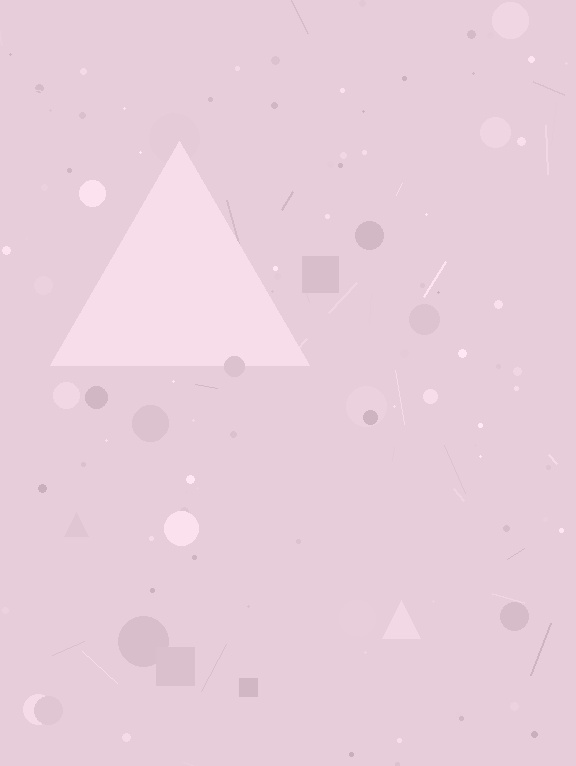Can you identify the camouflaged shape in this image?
The camouflaged shape is a triangle.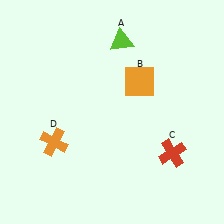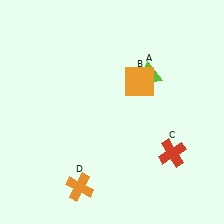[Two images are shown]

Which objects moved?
The objects that moved are: the lime triangle (A), the orange cross (D).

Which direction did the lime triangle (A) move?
The lime triangle (A) moved down.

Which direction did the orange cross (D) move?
The orange cross (D) moved down.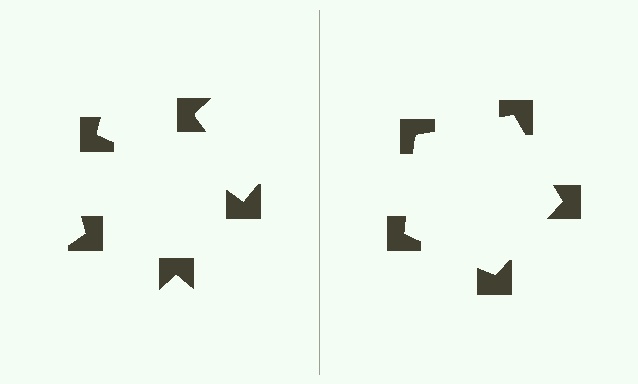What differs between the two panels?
The notched squares are positioned identically on both sides; only the wedge orientations differ. On the right they align to a pentagon; on the left they are misaligned.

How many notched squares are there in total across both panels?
10 — 5 on each side.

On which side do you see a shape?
An illusory pentagon appears on the right side. On the left side the wedge cuts are rotated, so no coherent shape forms.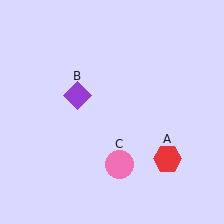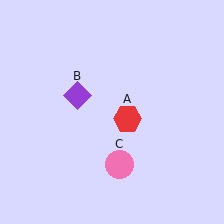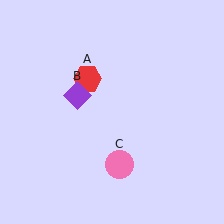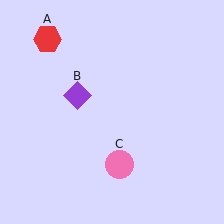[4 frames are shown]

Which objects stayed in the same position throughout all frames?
Purple diamond (object B) and pink circle (object C) remained stationary.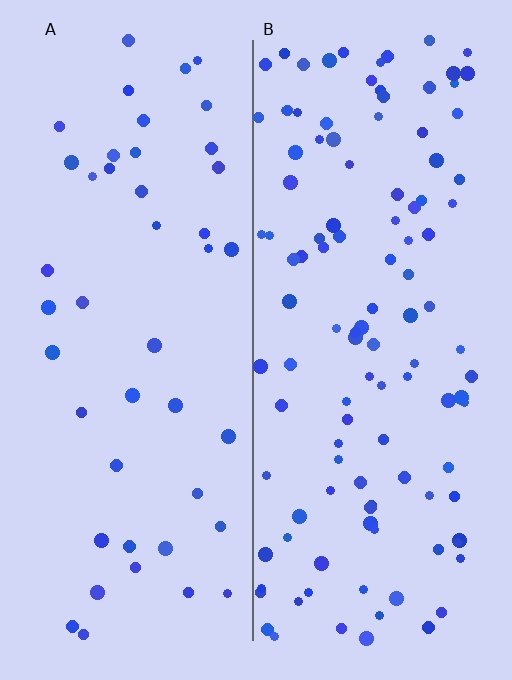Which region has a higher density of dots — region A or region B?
B (the right).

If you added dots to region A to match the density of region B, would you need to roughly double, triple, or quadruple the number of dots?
Approximately triple.